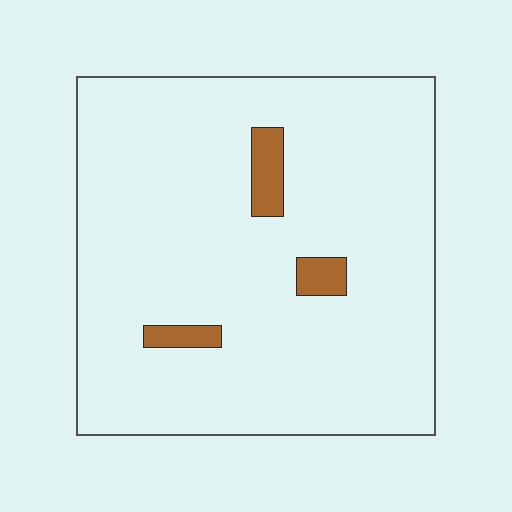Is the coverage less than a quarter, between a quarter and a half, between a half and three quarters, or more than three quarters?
Less than a quarter.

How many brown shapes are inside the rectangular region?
3.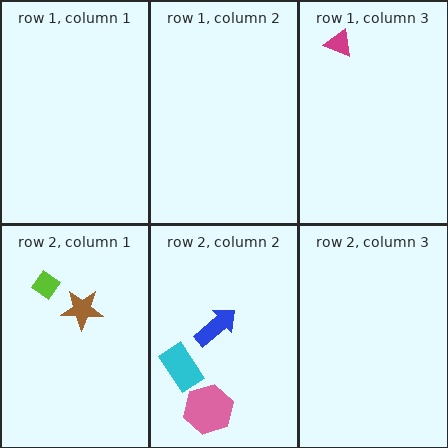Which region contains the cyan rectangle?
The row 2, column 2 region.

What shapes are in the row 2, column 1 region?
The lime diamond, the brown star.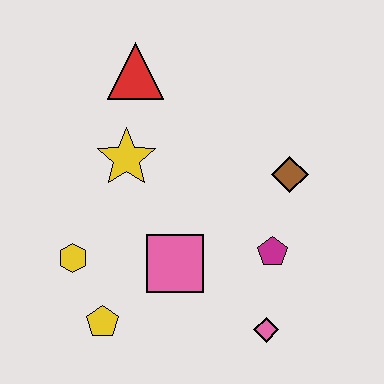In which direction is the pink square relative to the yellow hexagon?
The pink square is to the right of the yellow hexagon.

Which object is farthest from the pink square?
The red triangle is farthest from the pink square.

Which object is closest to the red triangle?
The yellow star is closest to the red triangle.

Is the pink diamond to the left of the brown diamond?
Yes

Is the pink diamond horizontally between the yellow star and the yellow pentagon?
No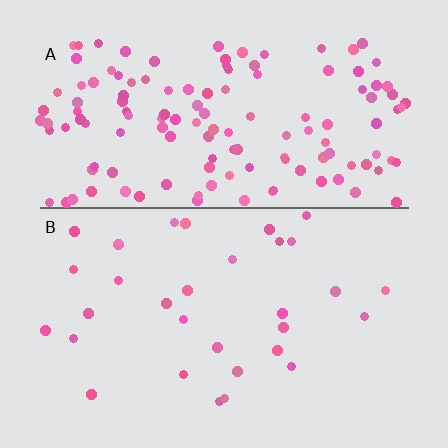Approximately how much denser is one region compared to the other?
Approximately 4.3× — region A over region B.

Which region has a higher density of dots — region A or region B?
A (the top).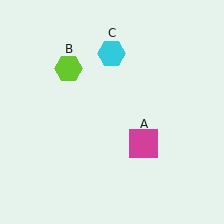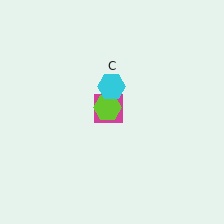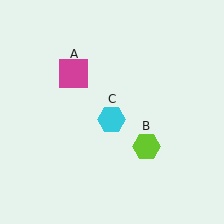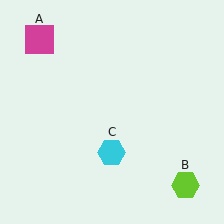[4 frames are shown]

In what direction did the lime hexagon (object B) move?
The lime hexagon (object B) moved down and to the right.